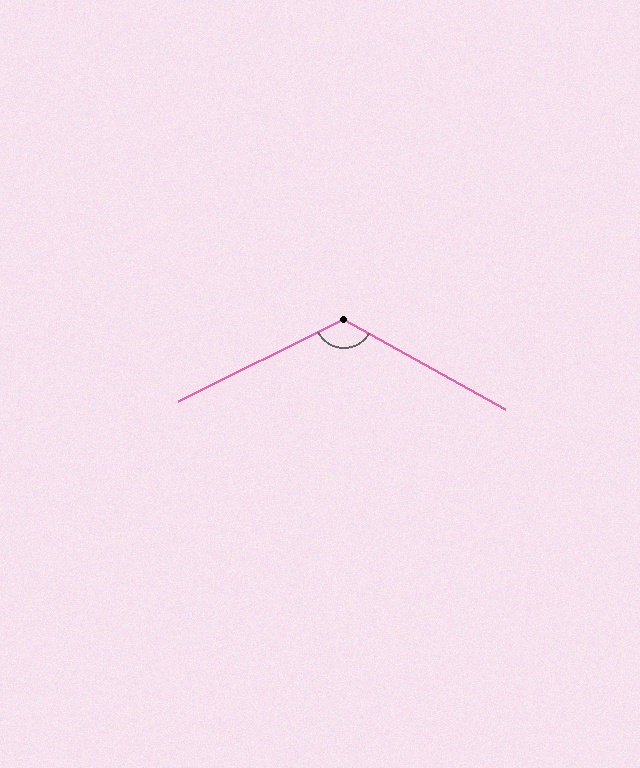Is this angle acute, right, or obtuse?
It is obtuse.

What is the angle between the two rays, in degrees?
Approximately 124 degrees.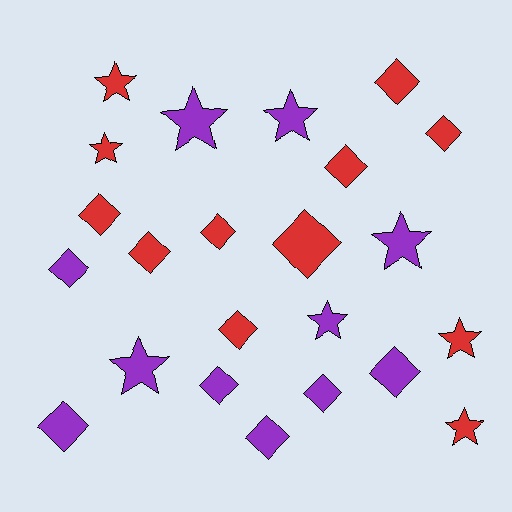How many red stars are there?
There are 4 red stars.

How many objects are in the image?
There are 23 objects.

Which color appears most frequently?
Red, with 12 objects.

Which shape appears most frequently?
Diamond, with 14 objects.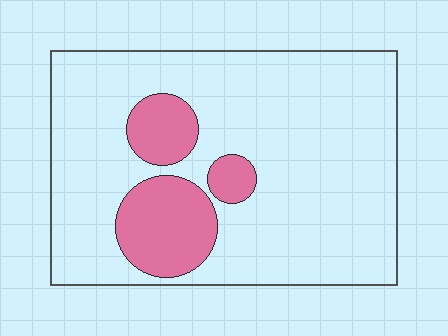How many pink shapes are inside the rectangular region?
3.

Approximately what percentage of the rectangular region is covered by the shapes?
Approximately 20%.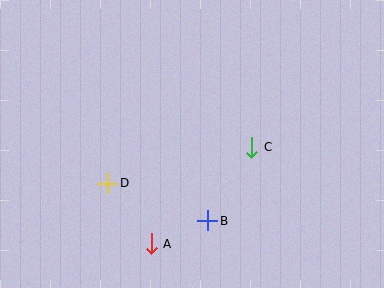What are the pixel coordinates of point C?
Point C is at (252, 147).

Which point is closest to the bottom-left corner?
Point D is closest to the bottom-left corner.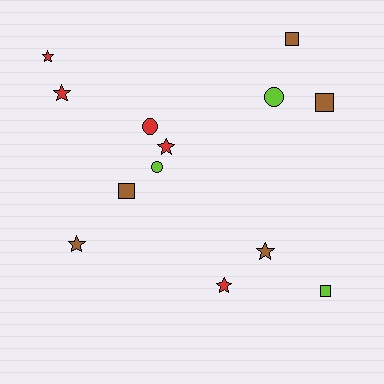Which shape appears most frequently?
Star, with 6 objects.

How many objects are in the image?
There are 13 objects.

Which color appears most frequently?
Brown, with 5 objects.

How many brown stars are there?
There are 2 brown stars.